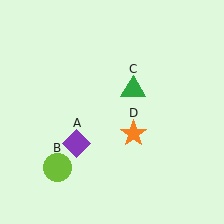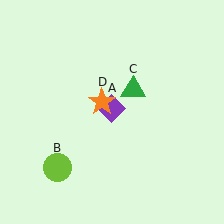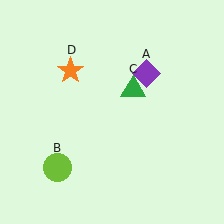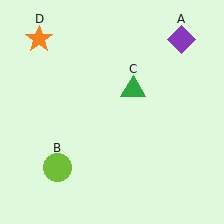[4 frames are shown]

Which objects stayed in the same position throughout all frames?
Lime circle (object B) and green triangle (object C) remained stationary.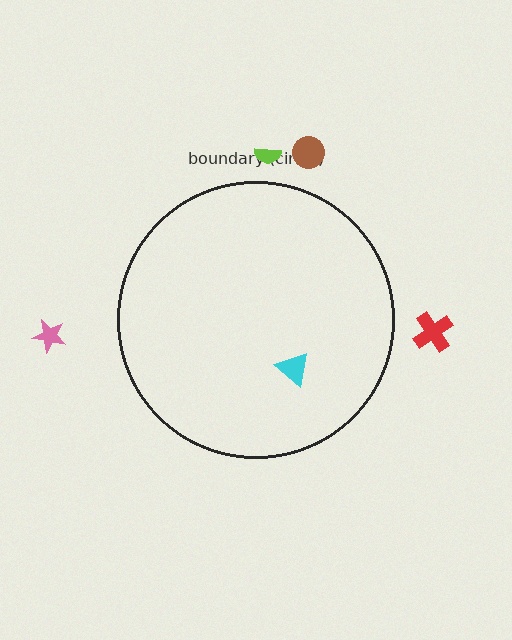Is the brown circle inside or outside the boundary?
Outside.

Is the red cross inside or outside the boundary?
Outside.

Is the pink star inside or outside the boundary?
Outside.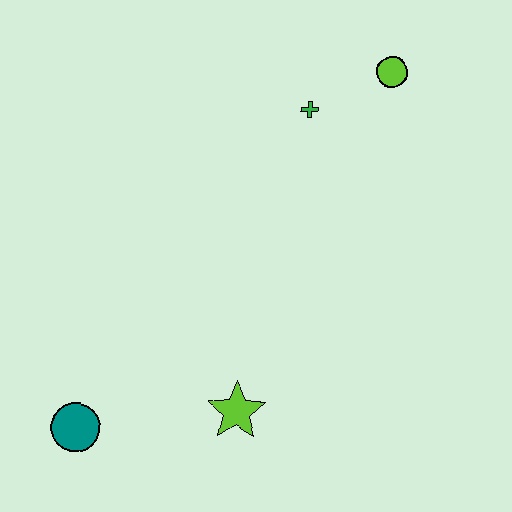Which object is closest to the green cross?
The lime circle is closest to the green cross.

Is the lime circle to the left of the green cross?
No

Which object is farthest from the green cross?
The teal circle is farthest from the green cross.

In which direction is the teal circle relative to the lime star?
The teal circle is to the left of the lime star.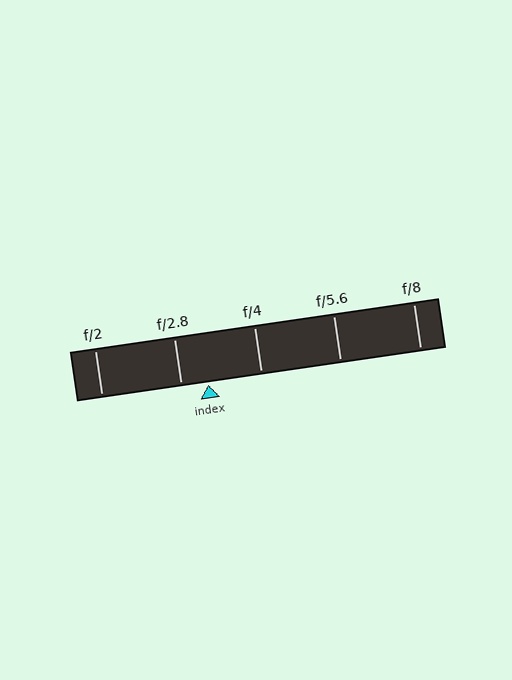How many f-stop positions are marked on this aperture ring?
There are 5 f-stop positions marked.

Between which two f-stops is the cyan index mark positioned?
The index mark is between f/2.8 and f/4.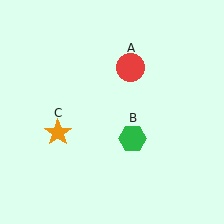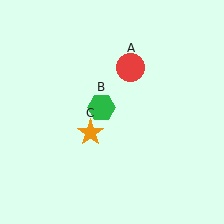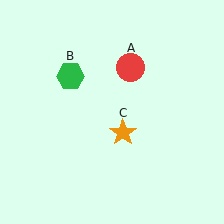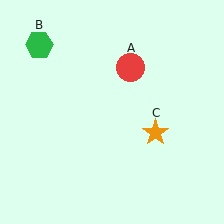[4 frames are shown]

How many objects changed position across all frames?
2 objects changed position: green hexagon (object B), orange star (object C).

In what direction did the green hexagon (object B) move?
The green hexagon (object B) moved up and to the left.